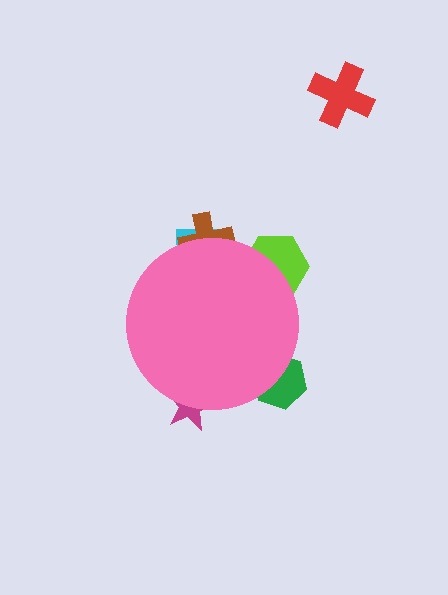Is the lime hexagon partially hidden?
Yes, the lime hexagon is partially hidden behind the pink circle.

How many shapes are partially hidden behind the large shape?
5 shapes are partially hidden.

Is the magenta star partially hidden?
Yes, the magenta star is partially hidden behind the pink circle.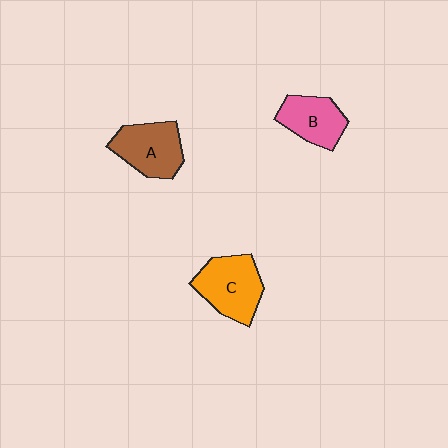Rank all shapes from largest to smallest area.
From largest to smallest: C (orange), A (brown), B (pink).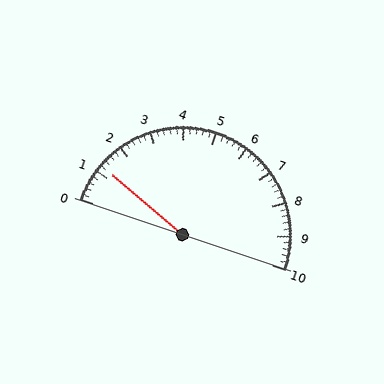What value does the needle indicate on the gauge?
The needle indicates approximately 1.2.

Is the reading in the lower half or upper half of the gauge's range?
The reading is in the lower half of the range (0 to 10).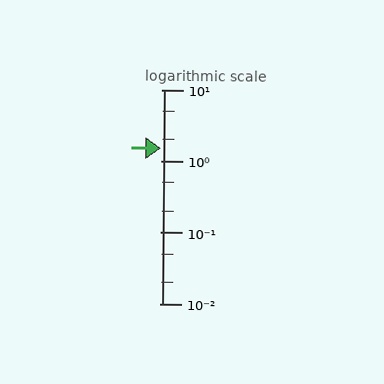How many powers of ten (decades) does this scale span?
The scale spans 3 decades, from 0.01 to 10.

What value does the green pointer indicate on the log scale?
The pointer indicates approximately 1.5.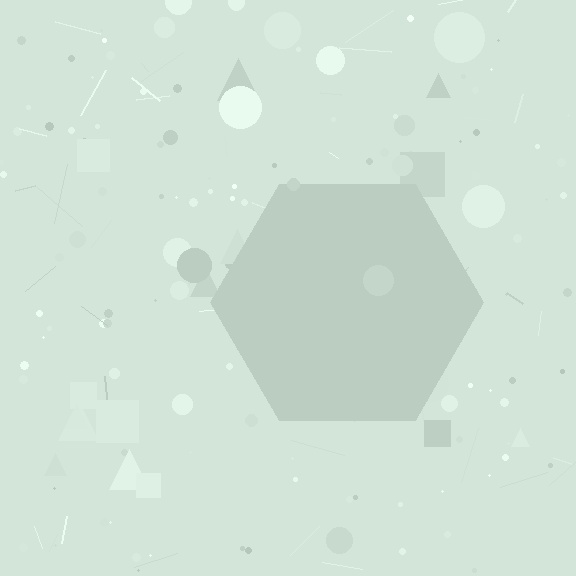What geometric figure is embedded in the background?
A hexagon is embedded in the background.